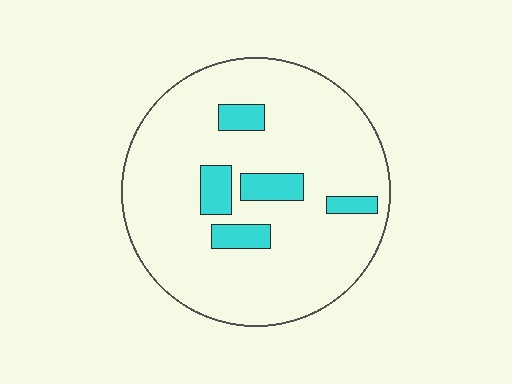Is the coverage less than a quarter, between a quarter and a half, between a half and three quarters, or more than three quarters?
Less than a quarter.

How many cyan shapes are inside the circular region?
5.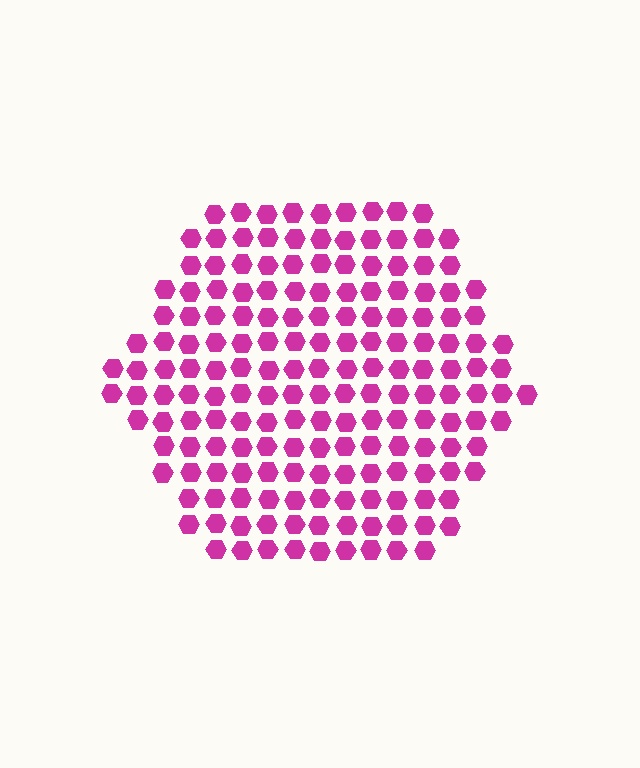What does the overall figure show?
The overall figure shows a hexagon.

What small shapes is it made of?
It is made of small hexagons.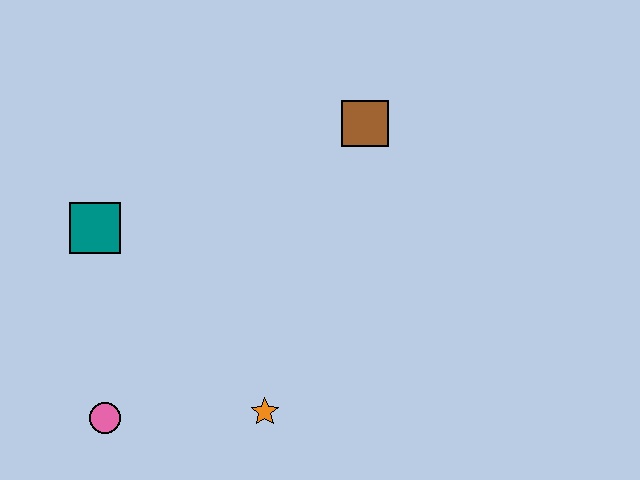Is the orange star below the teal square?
Yes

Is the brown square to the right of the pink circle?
Yes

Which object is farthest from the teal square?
The brown square is farthest from the teal square.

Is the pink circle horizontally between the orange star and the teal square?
Yes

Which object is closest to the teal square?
The pink circle is closest to the teal square.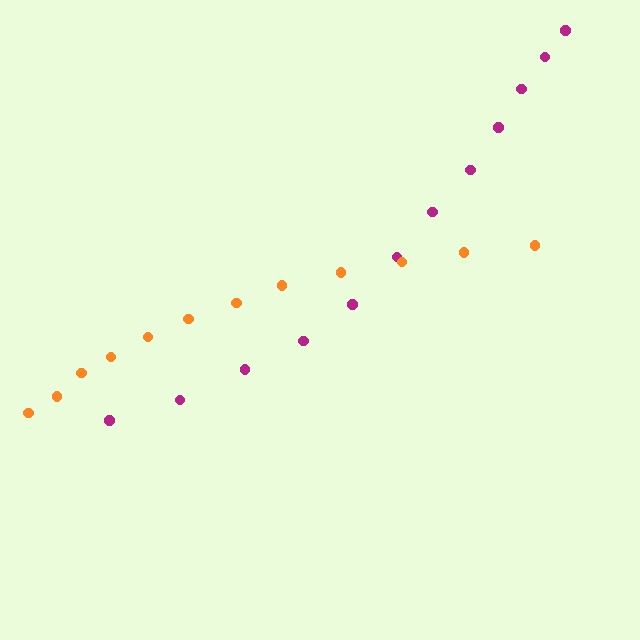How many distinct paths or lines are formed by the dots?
There are 2 distinct paths.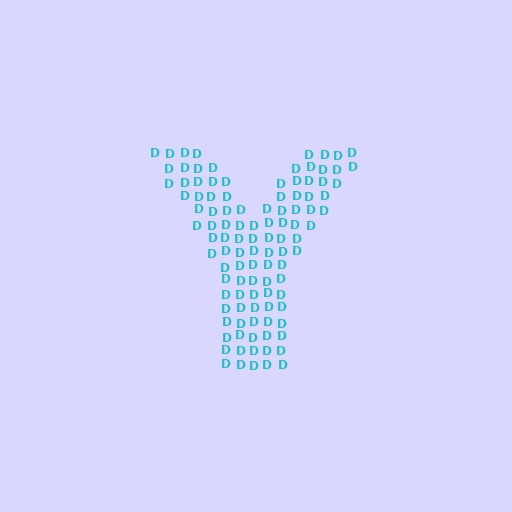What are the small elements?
The small elements are letter D's.